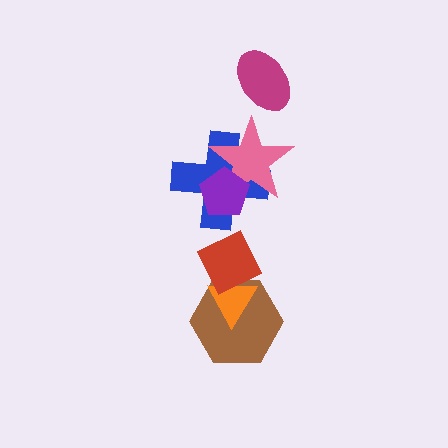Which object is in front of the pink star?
The purple pentagon is in front of the pink star.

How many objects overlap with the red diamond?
2 objects overlap with the red diamond.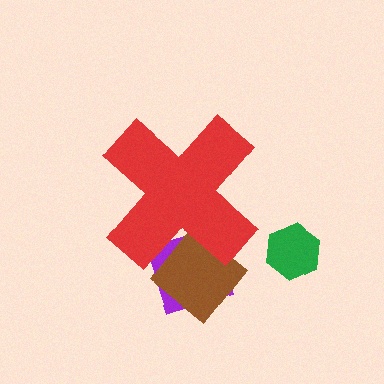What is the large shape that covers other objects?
A red cross.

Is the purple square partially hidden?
Yes, the purple square is partially hidden behind the red cross.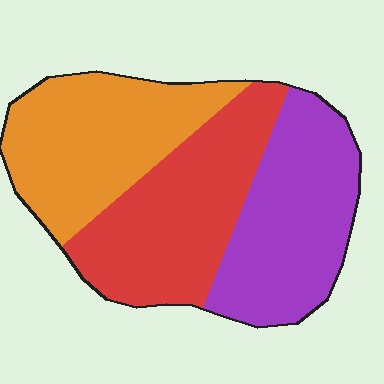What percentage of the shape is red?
Red takes up about one third (1/3) of the shape.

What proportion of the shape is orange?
Orange covers about 35% of the shape.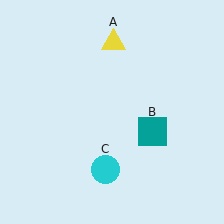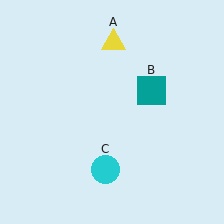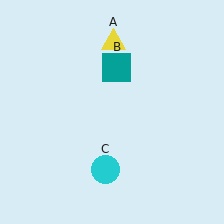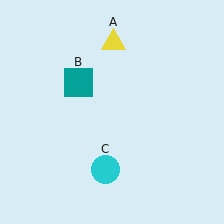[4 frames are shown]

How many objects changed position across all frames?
1 object changed position: teal square (object B).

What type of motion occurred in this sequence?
The teal square (object B) rotated counterclockwise around the center of the scene.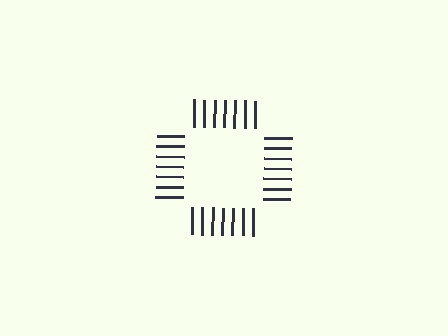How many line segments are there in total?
28 — 7 along each of the 4 edges.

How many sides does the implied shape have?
4 sides — the line-ends trace a square.